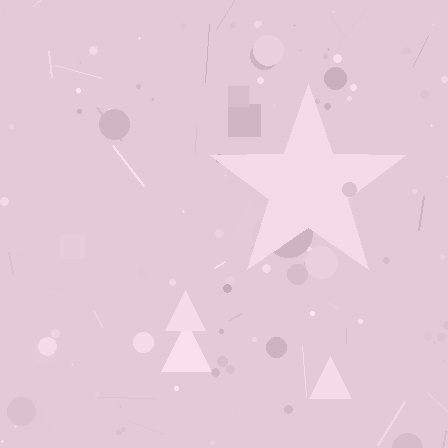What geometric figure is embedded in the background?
A star is embedded in the background.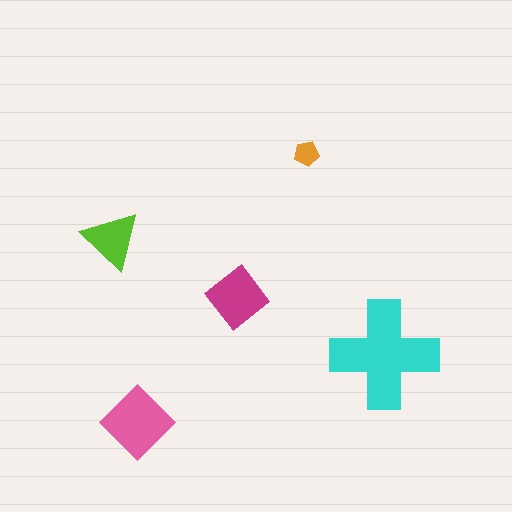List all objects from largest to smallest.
The cyan cross, the pink diamond, the magenta diamond, the lime triangle, the orange pentagon.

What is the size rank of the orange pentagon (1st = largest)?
5th.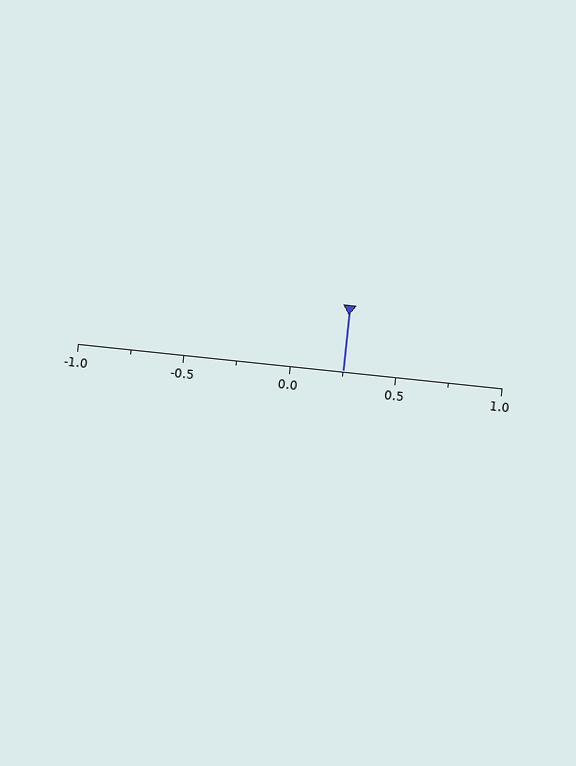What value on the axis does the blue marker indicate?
The marker indicates approximately 0.25.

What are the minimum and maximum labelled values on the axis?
The axis runs from -1.0 to 1.0.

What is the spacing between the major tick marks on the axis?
The major ticks are spaced 0.5 apart.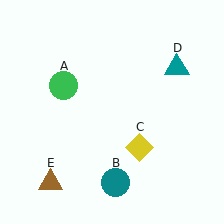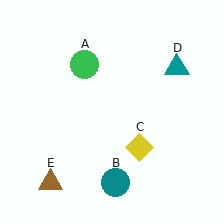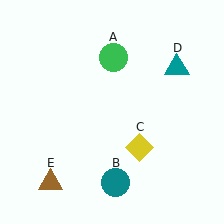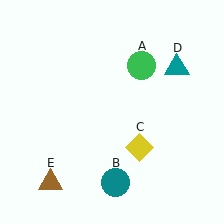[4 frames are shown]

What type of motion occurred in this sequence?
The green circle (object A) rotated clockwise around the center of the scene.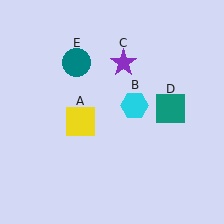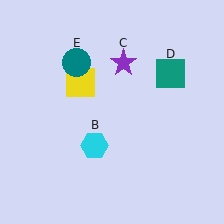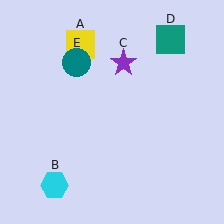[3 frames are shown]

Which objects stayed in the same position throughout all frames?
Purple star (object C) and teal circle (object E) remained stationary.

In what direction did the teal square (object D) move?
The teal square (object D) moved up.